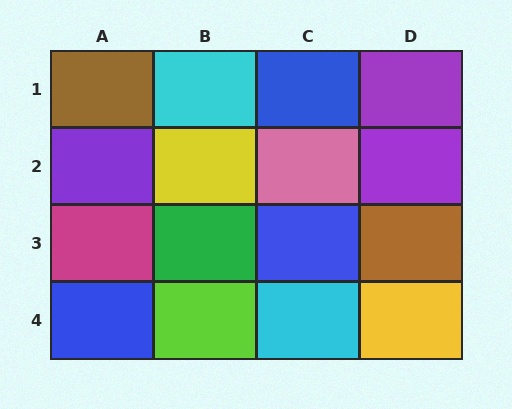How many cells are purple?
3 cells are purple.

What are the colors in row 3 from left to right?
Magenta, green, blue, brown.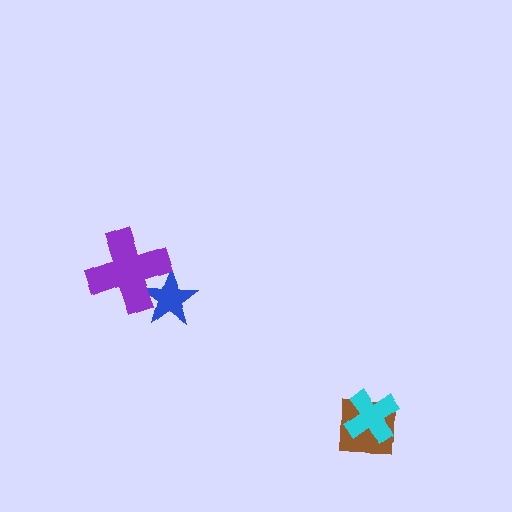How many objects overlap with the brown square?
1 object overlaps with the brown square.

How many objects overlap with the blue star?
1 object overlaps with the blue star.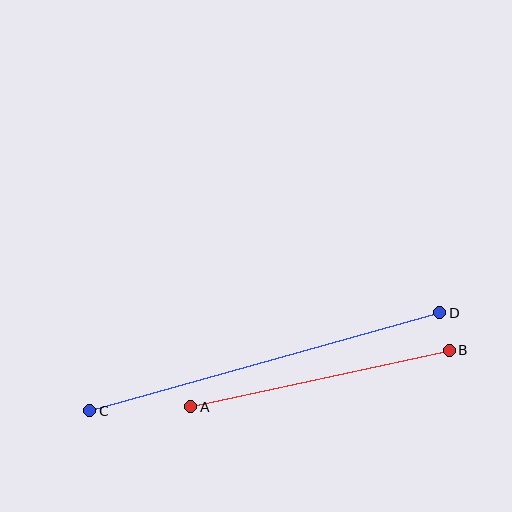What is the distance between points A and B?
The distance is approximately 265 pixels.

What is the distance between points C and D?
The distance is approximately 364 pixels.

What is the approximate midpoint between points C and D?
The midpoint is at approximately (265, 362) pixels.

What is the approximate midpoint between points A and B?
The midpoint is at approximately (320, 379) pixels.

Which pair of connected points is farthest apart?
Points C and D are farthest apart.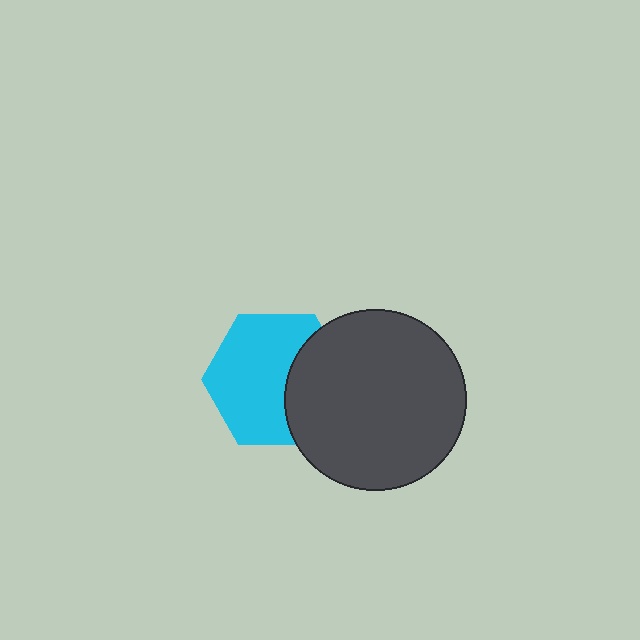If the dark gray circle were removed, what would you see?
You would see the complete cyan hexagon.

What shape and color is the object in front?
The object in front is a dark gray circle.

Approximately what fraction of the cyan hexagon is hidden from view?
Roughly 34% of the cyan hexagon is hidden behind the dark gray circle.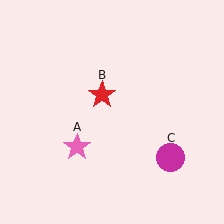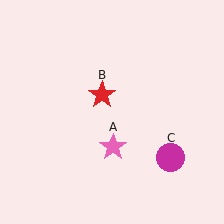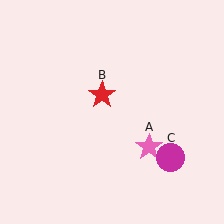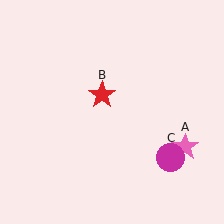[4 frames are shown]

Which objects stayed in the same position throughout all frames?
Red star (object B) and magenta circle (object C) remained stationary.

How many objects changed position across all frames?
1 object changed position: pink star (object A).